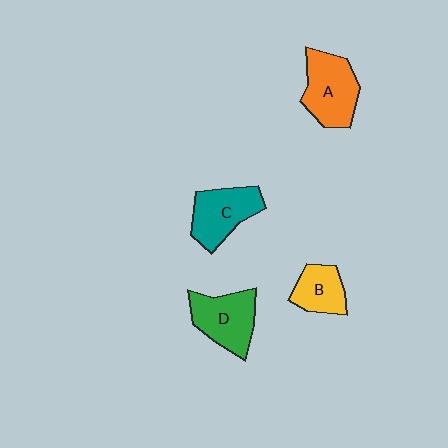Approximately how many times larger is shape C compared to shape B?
Approximately 1.4 times.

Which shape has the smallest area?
Shape B (yellow).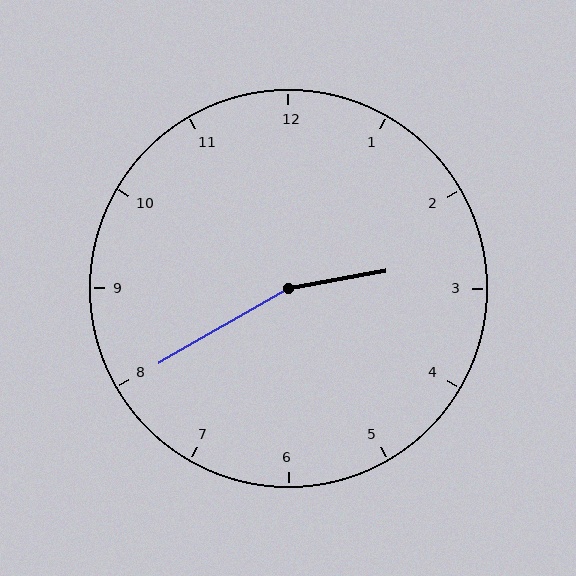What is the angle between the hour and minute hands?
Approximately 160 degrees.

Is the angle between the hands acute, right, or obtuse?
It is obtuse.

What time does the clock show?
2:40.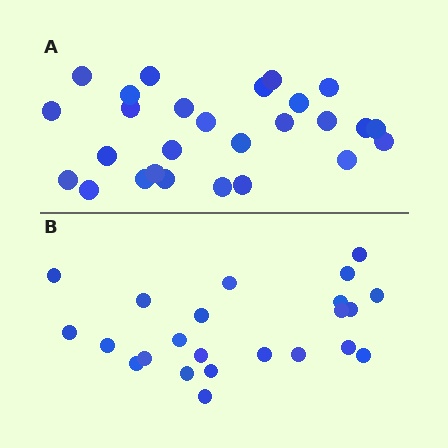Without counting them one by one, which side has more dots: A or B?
Region A (the top region) has more dots.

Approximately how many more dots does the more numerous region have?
Region A has about 4 more dots than region B.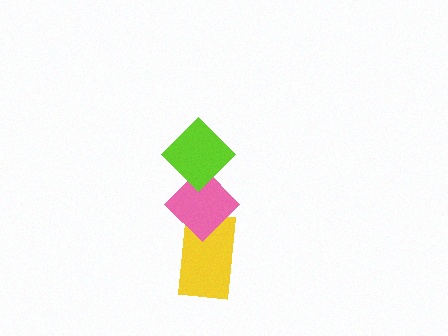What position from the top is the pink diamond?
The pink diamond is 2nd from the top.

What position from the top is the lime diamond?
The lime diamond is 1st from the top.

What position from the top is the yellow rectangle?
The yellow rectangle is 3rd from the top.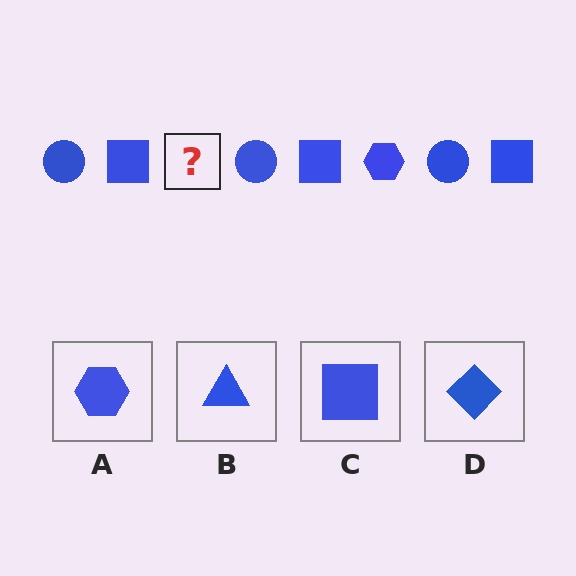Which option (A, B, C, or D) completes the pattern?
A.